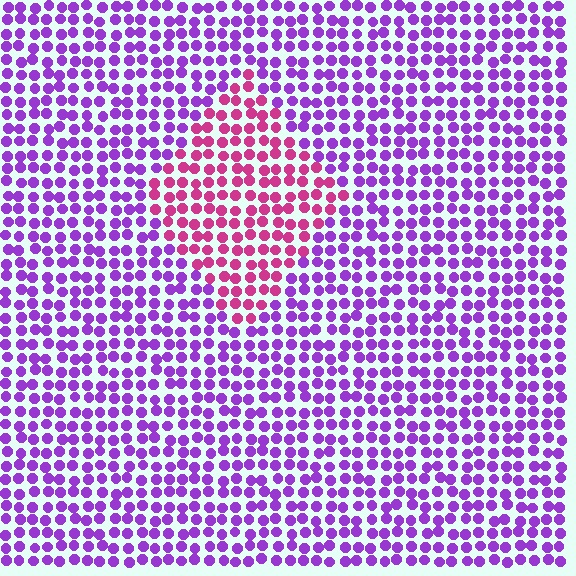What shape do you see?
I see a diamond.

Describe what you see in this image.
The image is filled with small purple elements in a uniform arrangement. A diamond-shaped region is visible where the elements are tinted to a slightly different hue, forming a subtle color boundary.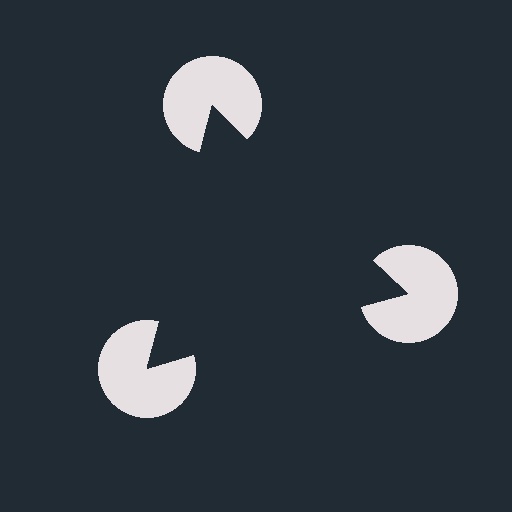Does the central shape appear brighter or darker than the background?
It typically appears slightly darker than the background, even though no actual brightness change is drawn.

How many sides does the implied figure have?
3 sides.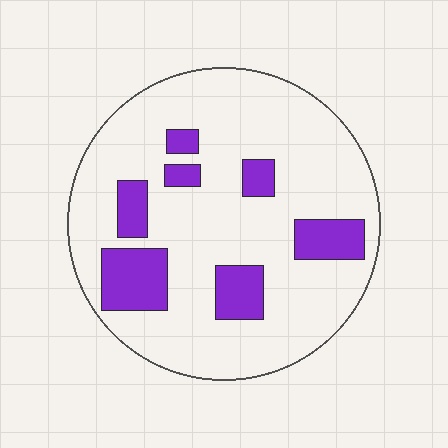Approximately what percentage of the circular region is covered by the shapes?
Approximately 20%.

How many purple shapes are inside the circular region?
7.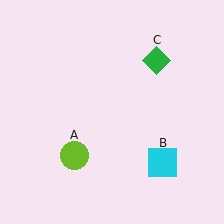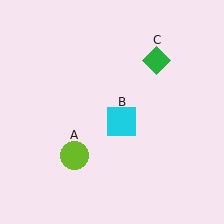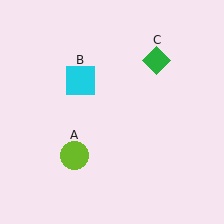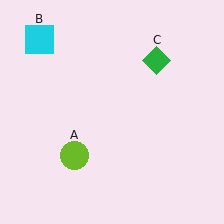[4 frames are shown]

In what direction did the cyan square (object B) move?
The cyan square (object B) moved up and to the left.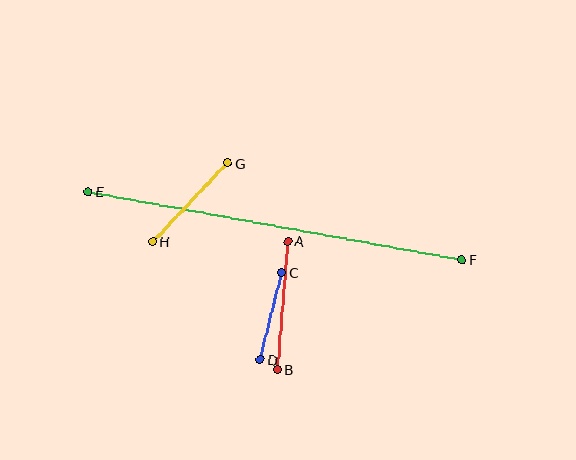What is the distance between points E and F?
The distance is approximately 380 pixels.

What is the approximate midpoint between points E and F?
The midpoint is at approximately (275, 226) pixels.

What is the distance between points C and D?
The distance is approximately 90 pixels.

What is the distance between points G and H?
The distance is approximately 108 pixels.